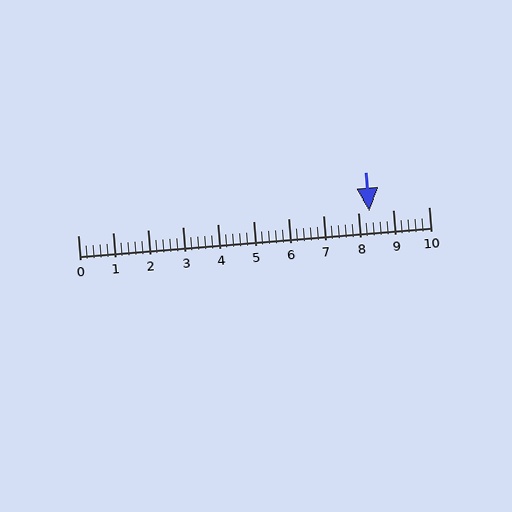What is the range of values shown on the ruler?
The ruler shows values from 0 to 10.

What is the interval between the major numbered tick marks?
The major tick marks are spaced 1 units apart.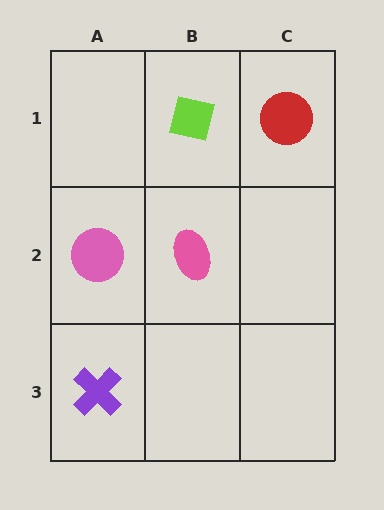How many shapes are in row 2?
2 shapes.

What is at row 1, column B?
A lime square.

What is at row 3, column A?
A purple cross.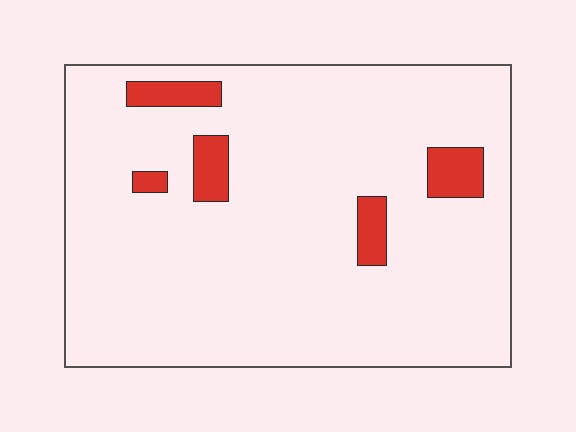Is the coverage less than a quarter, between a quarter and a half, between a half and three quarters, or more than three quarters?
Less than a quarter.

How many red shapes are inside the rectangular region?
5.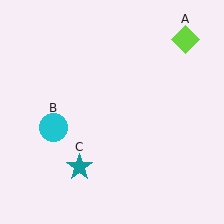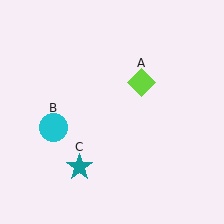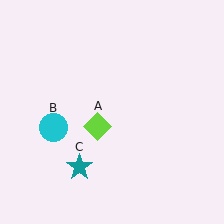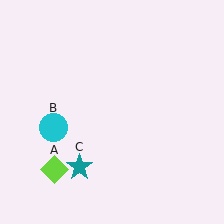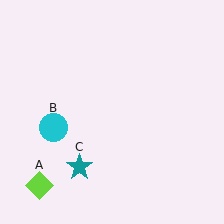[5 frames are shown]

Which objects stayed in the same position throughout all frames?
Cyan circle (object B) and teal star (object C) remained stationary.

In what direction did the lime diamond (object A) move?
The lime diamond (object A) moved down and to the left.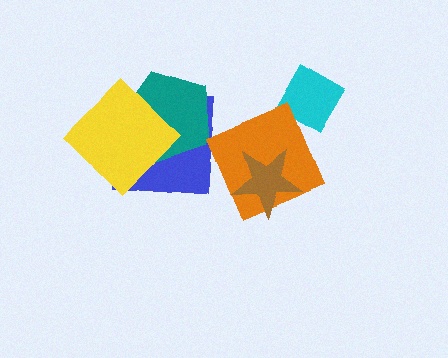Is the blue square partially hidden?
Yes, it is partially covered by another shape.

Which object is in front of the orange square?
The brown star is in front of the orange square.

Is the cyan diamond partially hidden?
No, no other shape covers it.